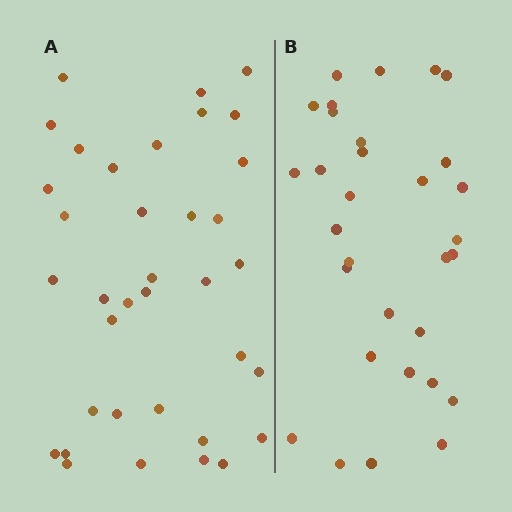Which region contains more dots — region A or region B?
Region A (the left region) has more dots.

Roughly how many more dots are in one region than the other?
Region A has about 5 more dots than region B.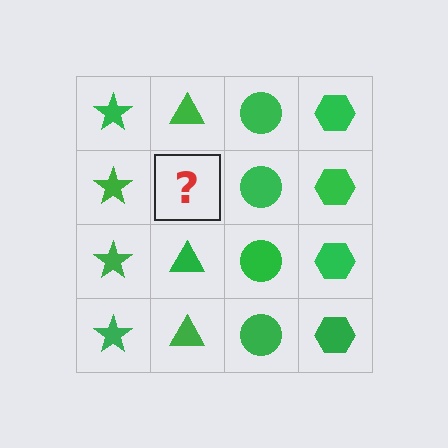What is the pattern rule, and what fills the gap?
The rule is that each column has a consistent shape. The gap should be filled with a green triangle.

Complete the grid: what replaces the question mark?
The question mark should be replaced with a green triangle.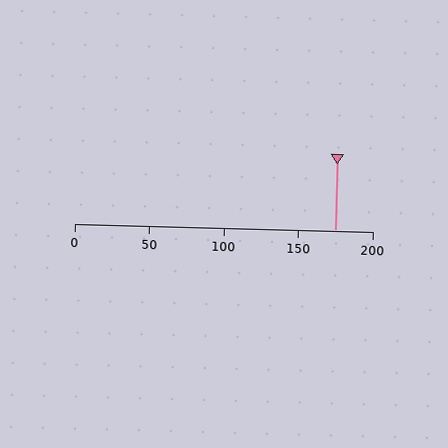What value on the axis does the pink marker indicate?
The marker indicates approximately 175.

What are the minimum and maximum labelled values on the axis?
The axis runs from 0 to 200.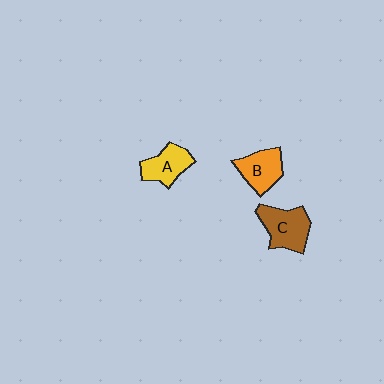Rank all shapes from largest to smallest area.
From largest to smallest: C (brown), B (orange), A (yellow).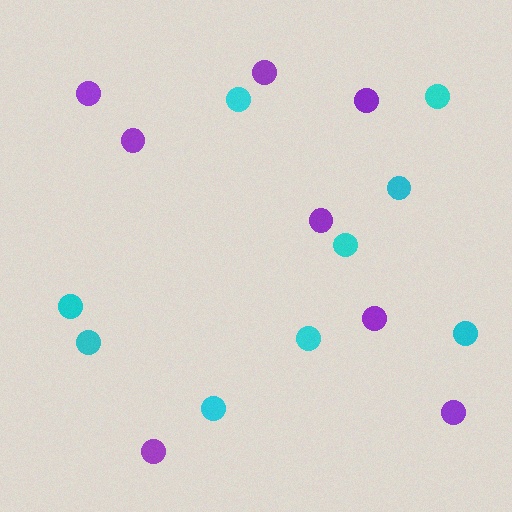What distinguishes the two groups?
There are 2 groups: one group of cyan circles (9) and one group of purple circles (8).